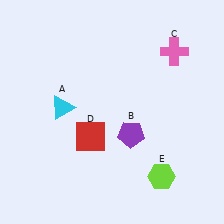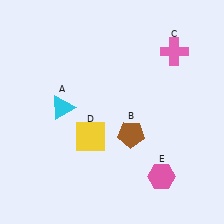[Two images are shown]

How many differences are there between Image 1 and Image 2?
There are 3 differences between the two images.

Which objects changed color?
B changed from purple to brown. D changed from red to yellow. E changed from lime to pink.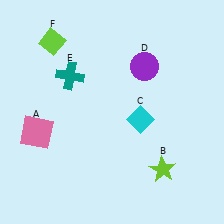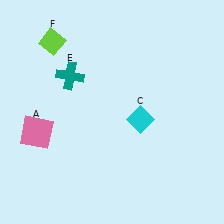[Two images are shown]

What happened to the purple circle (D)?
The purple circle (D) was removed in Image 2. It was in the top-right area of Image 1.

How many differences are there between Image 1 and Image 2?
There are 2 differences between the two images.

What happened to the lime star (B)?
The lime star (B) was removed in Image 2. It was in the bottom-right area of Image 1.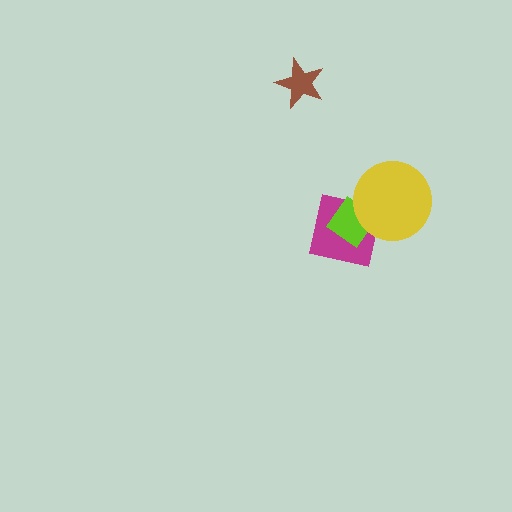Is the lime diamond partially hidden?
Yes, it is partially covered by another shape.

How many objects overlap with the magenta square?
2 objects overlap with the magenta square.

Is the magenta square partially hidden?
Yes, it is partially covered by another shape.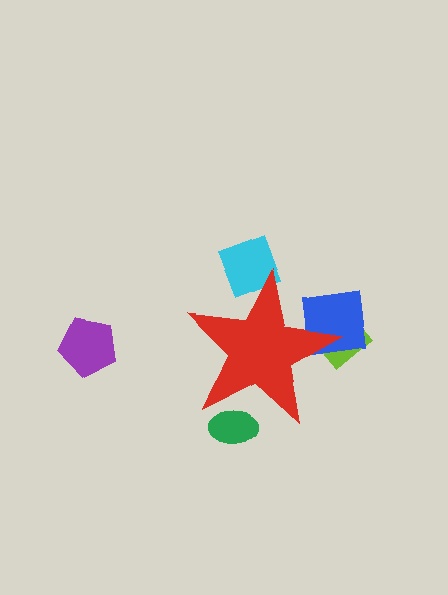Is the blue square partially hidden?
Yes, the blue square is partially hidden behind the red star.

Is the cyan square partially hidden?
Yes, the cyan square is partially hidden behind the red star.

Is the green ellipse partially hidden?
Yes, the green ellipse is partially hidden behind the red star.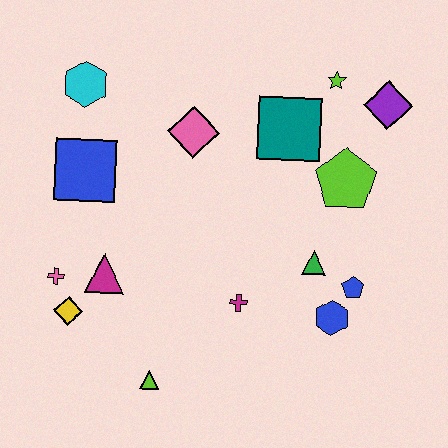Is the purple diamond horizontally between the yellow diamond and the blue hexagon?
No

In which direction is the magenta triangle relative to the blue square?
The magenta triangle is below the blue square.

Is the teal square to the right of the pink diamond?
Yes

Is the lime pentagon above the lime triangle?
Yes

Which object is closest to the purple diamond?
The lime star is closest to the purple diamond.